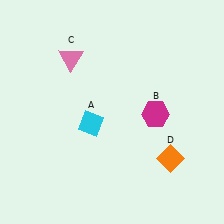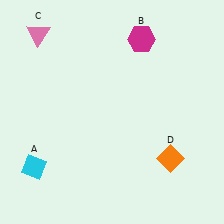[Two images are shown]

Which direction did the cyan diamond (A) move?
The cyan diamond (A) moved left.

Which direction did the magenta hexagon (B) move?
The magenta hexagon (B) moved up.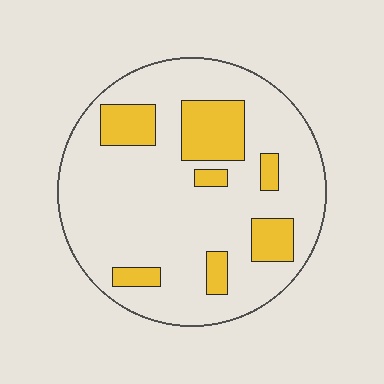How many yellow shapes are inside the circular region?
7.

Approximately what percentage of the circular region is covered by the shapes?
Approximately 20%.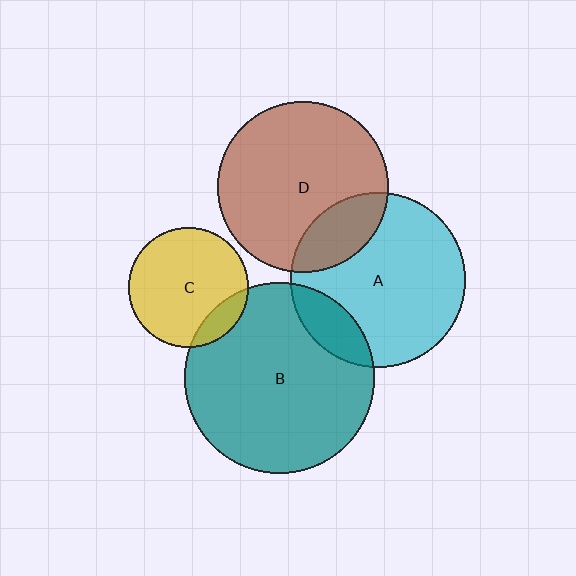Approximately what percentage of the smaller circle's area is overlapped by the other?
Approximately 20%.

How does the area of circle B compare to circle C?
Approximately 2.5 times.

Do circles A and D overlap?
Yes.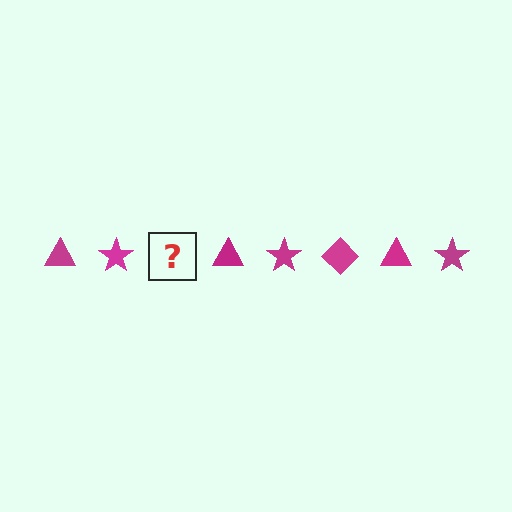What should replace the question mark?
The question mark should be replaced with a magenta diamond.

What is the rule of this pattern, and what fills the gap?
The rule is that the pattern cycles through triangle, star, diamond shapes in magenta. The gap should be filled with a magenta diamond.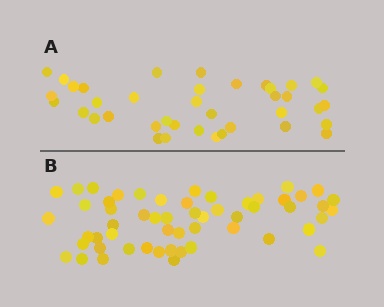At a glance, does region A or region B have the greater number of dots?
Region B (the bottom region) has more dots.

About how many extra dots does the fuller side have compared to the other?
Region B has approximately 15 more dots than region A.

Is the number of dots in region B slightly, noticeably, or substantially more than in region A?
Region B has noticeably more, but not dramatically so. The ratio is roughly 1.4 to 1.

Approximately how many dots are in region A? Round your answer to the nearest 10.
About 40 dots. (The exact count is 39, which rounds to 40.)